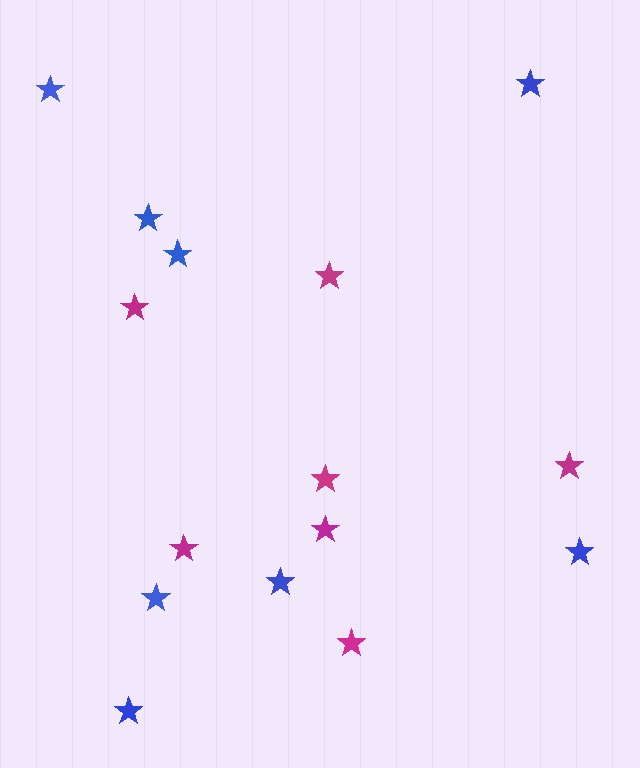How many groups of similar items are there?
There are 2 groups: one group of magenta stars (7) and one group of blue stars (8).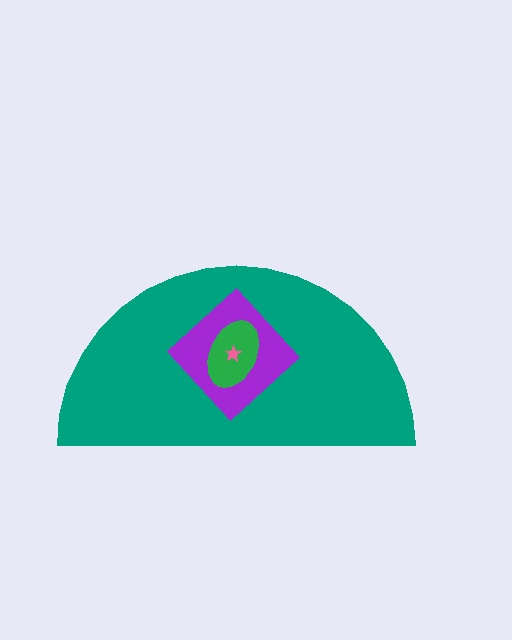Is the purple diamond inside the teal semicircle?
Yes.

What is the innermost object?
The pink star.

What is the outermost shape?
The teal semicircle.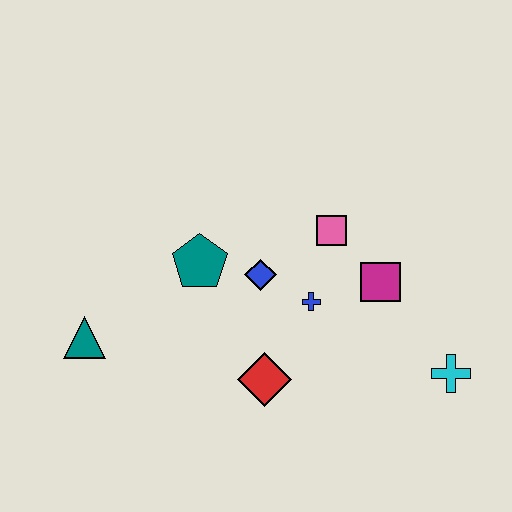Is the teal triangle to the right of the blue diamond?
No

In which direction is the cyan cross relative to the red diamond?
The cyan cross is to the right of the red diamond.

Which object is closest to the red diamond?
The blue cross is closest to the red diamond.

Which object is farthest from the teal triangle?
The cyan cross is farthest from the teal triangle.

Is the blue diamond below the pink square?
Yes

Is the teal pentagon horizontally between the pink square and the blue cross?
No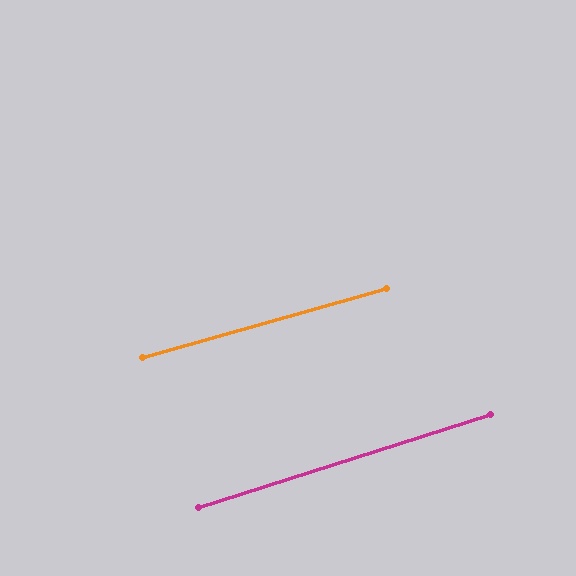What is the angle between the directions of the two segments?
Approximately 2 degrees.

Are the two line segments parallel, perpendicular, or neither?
Parallel — their directions differ by only 1.9°.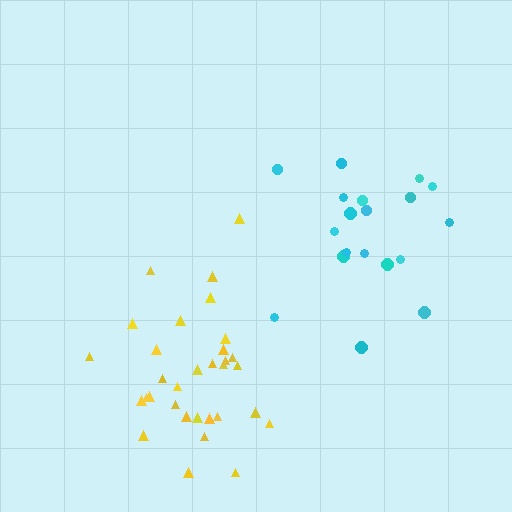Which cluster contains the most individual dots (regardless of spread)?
Yellow (32).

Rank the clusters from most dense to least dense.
yellow, cyan.